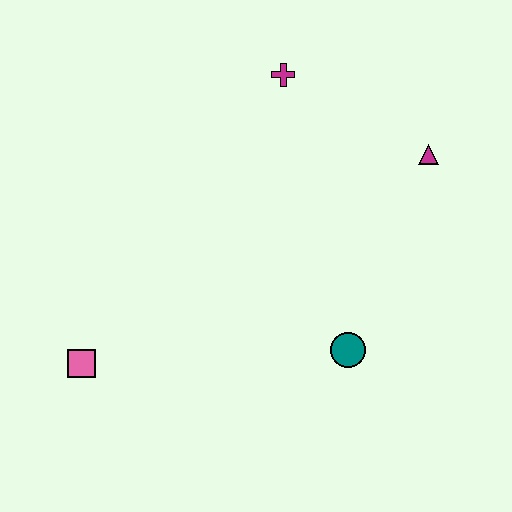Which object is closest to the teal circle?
The magenta triangle is closest to the teal circle.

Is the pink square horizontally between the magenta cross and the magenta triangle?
No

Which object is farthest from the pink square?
The magenta triangle is farthest from the pink square.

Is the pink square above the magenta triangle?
No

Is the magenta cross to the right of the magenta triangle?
No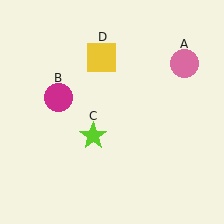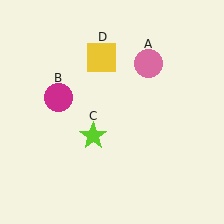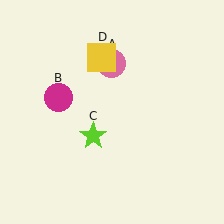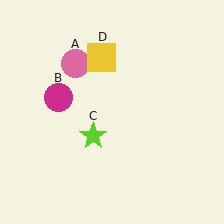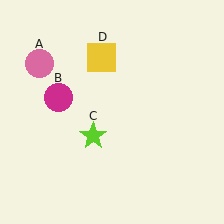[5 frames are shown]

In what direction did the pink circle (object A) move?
The pink circle (object A) moved left.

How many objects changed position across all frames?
1 object changed position: pink circle (object A).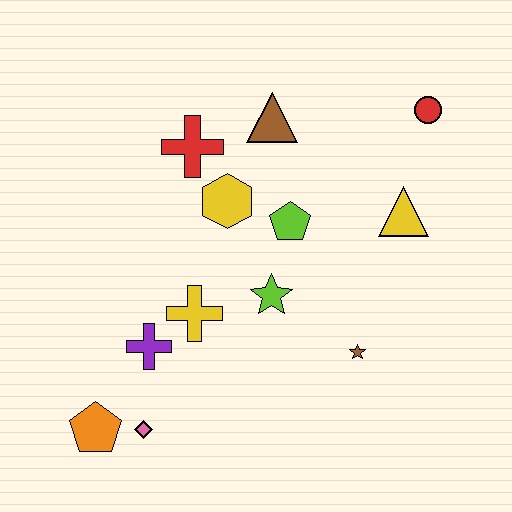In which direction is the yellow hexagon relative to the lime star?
The yellow hexagon is above the lime star.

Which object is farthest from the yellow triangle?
The orange pentagon is farthest from the yellow triangle.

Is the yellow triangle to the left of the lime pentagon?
No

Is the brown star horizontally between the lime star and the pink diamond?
No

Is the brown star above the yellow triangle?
No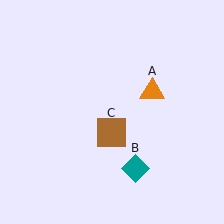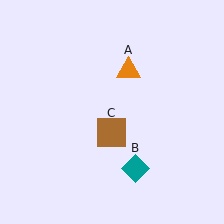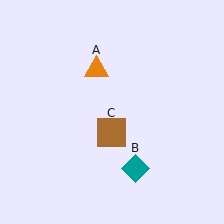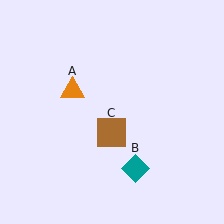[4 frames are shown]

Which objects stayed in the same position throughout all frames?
Teal diamond (object B) and brown square (object C) remained stationary.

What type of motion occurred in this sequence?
The orange triangle (object A) rotated counterclockwise around the center of the scene.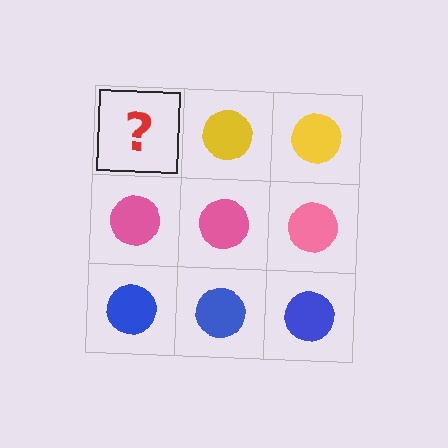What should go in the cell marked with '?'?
The missing cell should contain a yellow circle.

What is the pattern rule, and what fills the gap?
The rule is that each row has a consistent color. The gap should be filled with a yellow circle.